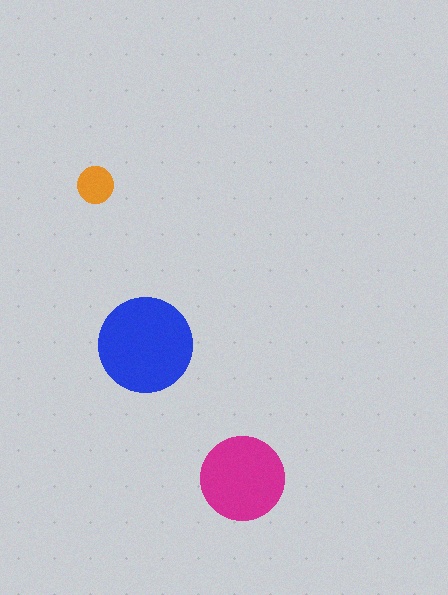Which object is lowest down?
The magenta circle is bottommost.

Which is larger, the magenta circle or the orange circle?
The magenta one.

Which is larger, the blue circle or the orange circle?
The blue one.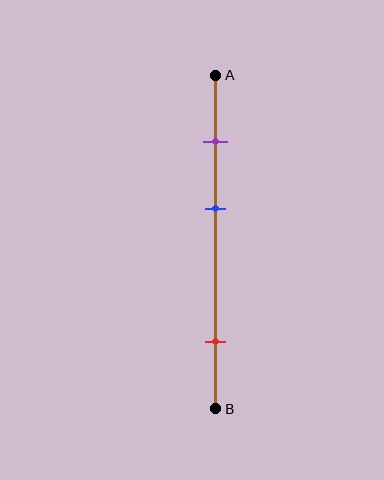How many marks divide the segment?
There are 3 marks dividing the segment.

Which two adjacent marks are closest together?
The purple and blue marks are the closest adjacent pair.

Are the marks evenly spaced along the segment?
No, the marks are not evenly spaced.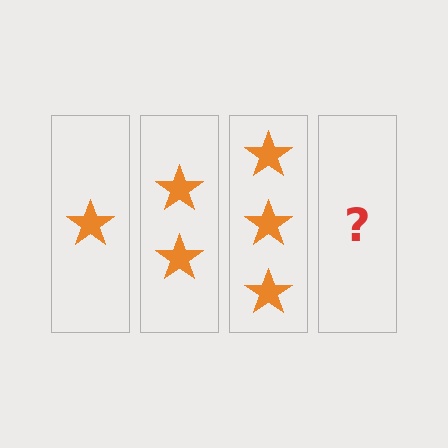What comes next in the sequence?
The next element should be 4 stars.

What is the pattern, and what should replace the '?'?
The pattern is that each step adds one more star. The '?' should be 4 stars.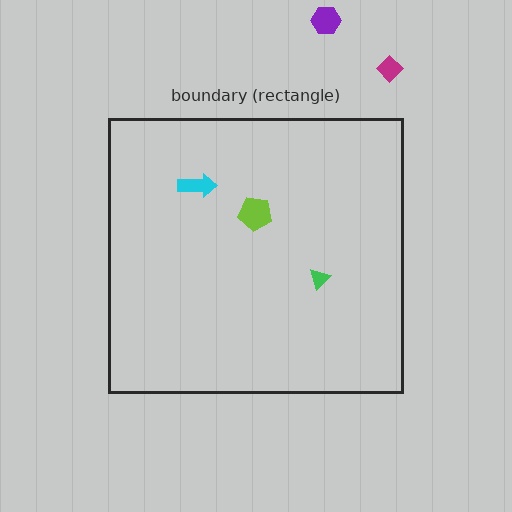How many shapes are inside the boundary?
3 inside, 2 outside.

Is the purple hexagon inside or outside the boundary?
Outside.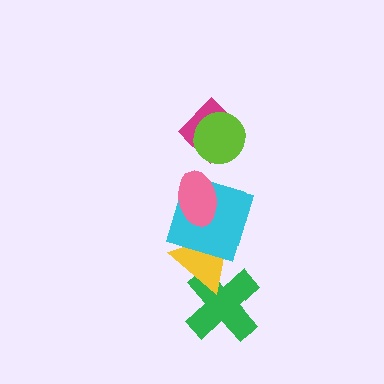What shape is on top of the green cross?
The yellow triangle is on top of the green cross.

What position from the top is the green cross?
The green cross is 6th from the top.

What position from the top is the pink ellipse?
The pink ellipse is 3rd from the top.